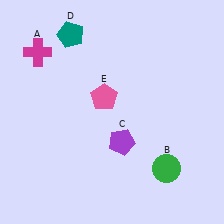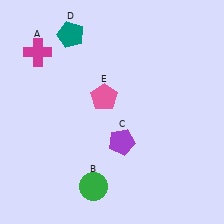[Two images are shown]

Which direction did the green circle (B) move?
The green circle (B) moved left.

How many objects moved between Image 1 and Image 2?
1 object moved between the two images.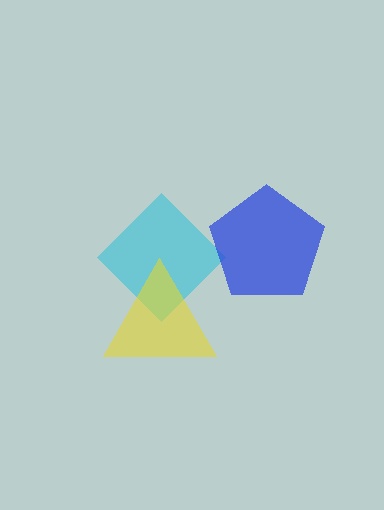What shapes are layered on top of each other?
The layered shapes are: a cyan diamond, a blue pentagon, a yellow triangle.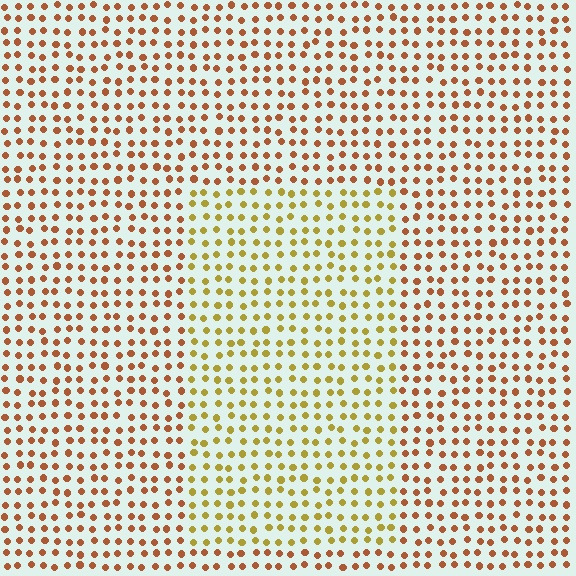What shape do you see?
I see a rectangle.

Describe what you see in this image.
The image is filled with small brown elements in a uniform arrangement. A rectangle-shaped region is visible where the elements are tinted to a slightly different hue, forming a subtle color boundary.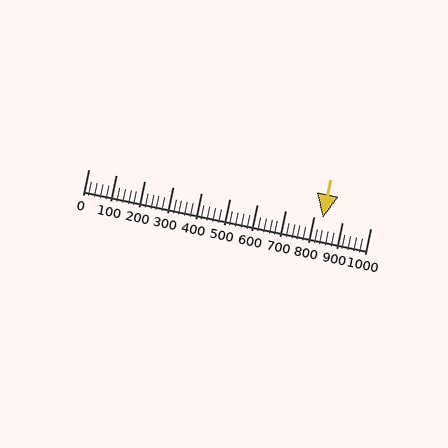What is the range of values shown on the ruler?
The ruler shows values from 0 to 1000.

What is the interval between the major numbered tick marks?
The major tick marks are spaced 100 units apart.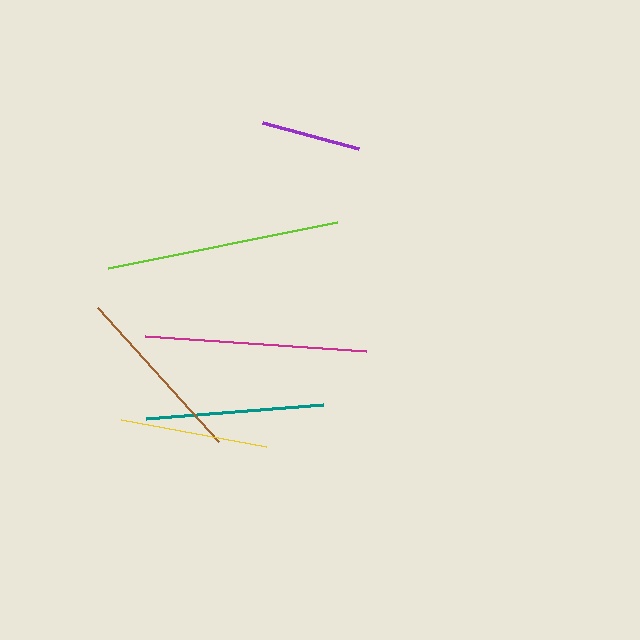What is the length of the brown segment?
The brown segment is approximately 181 pixels long.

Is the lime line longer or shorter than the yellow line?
The lime line is longer than the yellow line.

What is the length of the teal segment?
The teal segment is approximately 177 pixels long.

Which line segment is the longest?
The lime line is the longest at approximately 234 pixels.